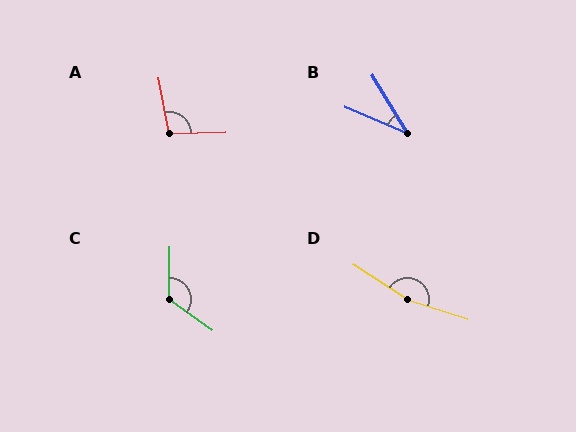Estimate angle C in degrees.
Approximately 126 degrees.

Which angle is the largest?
D, at approximately 165 degrees.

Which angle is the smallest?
B, at approximately 36 degrees.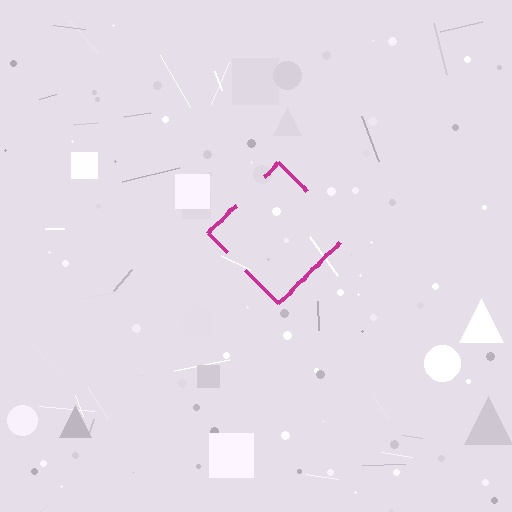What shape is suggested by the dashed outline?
The dashed outline suggests a diamond.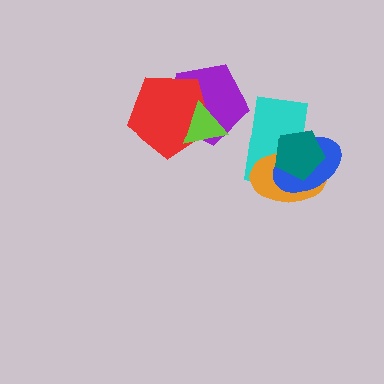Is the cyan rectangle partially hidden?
Yes, it is partially covered by another shape.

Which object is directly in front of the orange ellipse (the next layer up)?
The blue ellipse is directly in front of the orange ellipse.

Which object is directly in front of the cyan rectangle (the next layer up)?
The orange ellipse is directly in front of the cyan rectangle.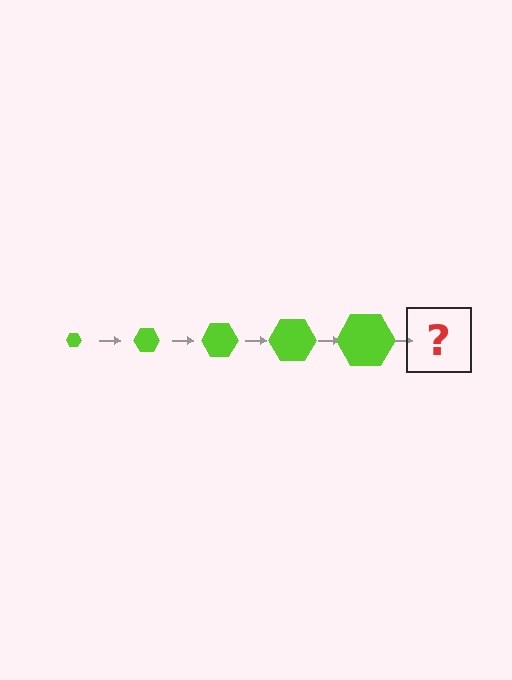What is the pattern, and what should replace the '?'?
The pattern is that the hexagon gets progressively larger each step. The '?' should be a lime hexagon, larger than the previous one.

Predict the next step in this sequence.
The next step is a lime hexagon, larger than the previous one.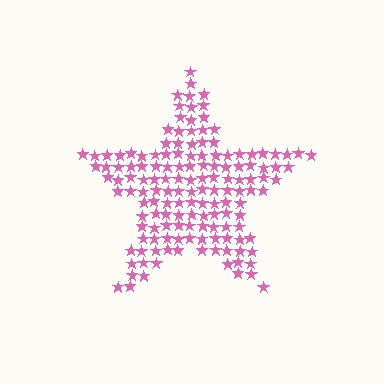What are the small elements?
The small elements are stars.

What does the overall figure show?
The overall figure shows a star.